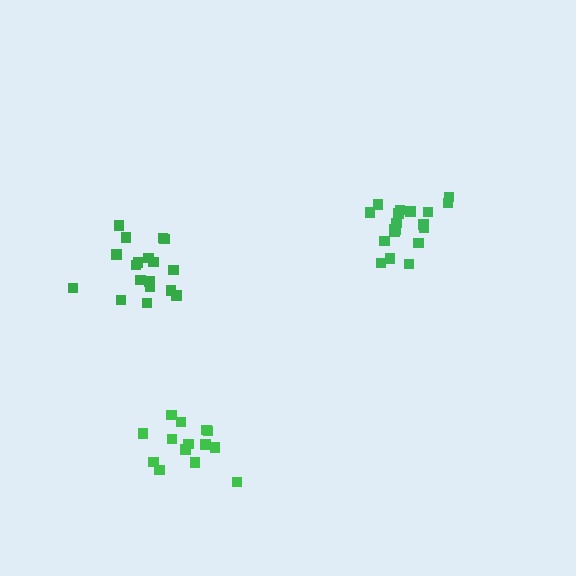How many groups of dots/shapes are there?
There are 3 groups.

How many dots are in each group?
Group 1: 18 dots, Group 2: 19 dots, Group 3: 14 dots (51 total).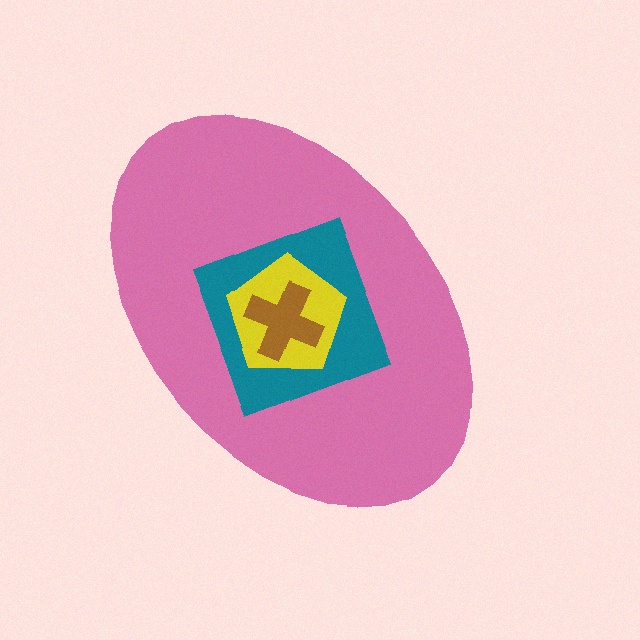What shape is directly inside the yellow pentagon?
The brown cross.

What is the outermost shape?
The pink ellipse.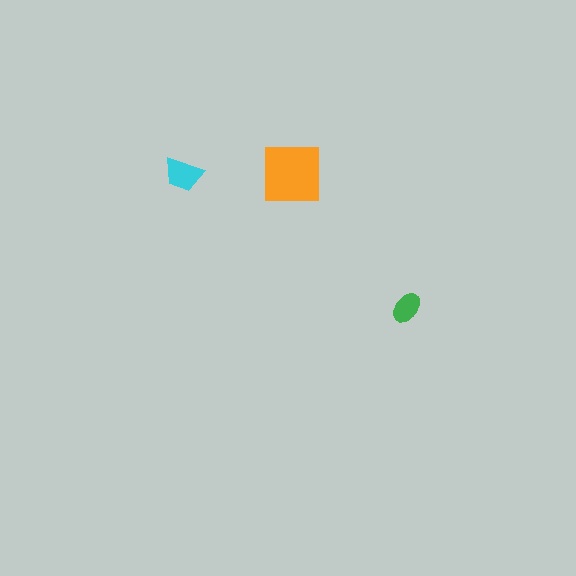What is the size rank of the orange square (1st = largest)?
1st.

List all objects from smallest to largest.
The green ellipse, the cyan trapezoid, the orange square.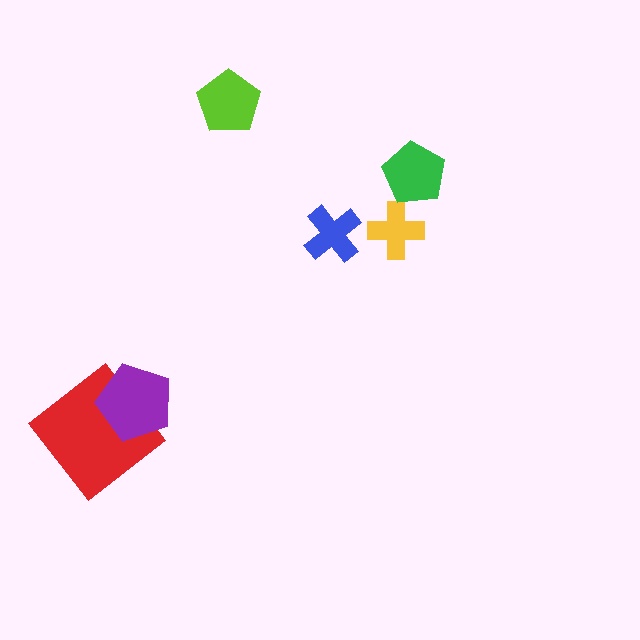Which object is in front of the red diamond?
The purple pentagon is in front of the red diamond.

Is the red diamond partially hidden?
Yes, it is partially covered by another shape.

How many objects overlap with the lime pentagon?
0 objects overlap with the lime pentagon.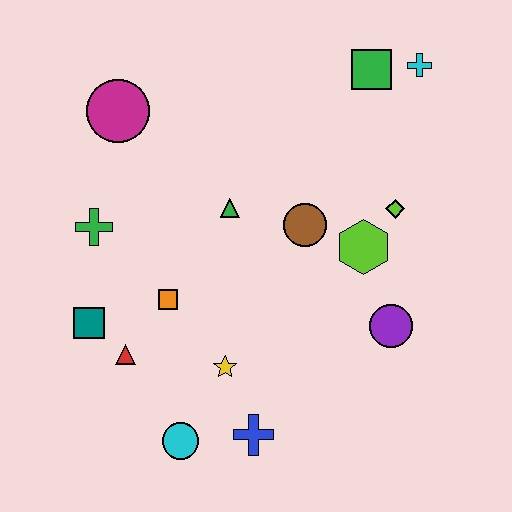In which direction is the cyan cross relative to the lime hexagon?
The cyan cross is above the lime hexagon.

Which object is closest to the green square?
The cyan cross is closest to the green square.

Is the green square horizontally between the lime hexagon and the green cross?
No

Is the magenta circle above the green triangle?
Yes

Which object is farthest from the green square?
The cyan circle is farthest from the green square.